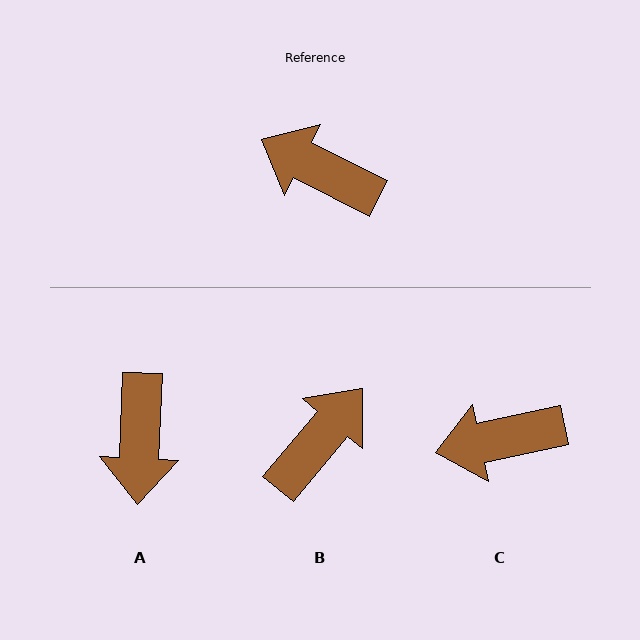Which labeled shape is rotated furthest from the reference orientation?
A, about 114 degrees away.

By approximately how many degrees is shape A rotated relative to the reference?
Approximately 114 degrees counter-clockwise.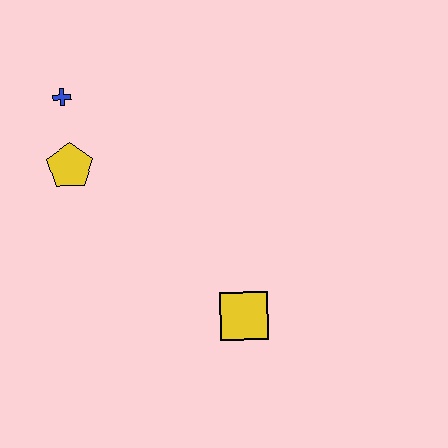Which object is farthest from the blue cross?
The yellow square is farthest from the blue cross.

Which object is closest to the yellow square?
The yellow pentagon is closest to the yellow square.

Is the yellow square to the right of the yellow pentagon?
Yes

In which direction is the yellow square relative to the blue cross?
The yellow square is below the blue cross.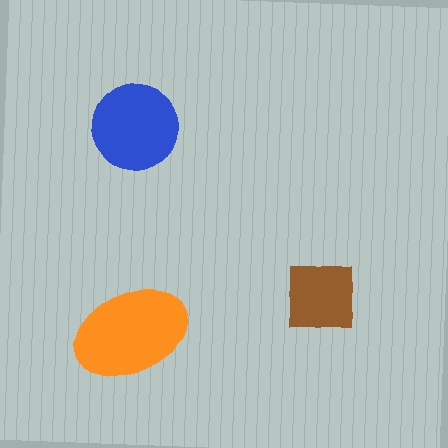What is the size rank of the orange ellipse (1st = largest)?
1st.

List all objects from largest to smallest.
The orange ellipse, the blue circle, the brown square.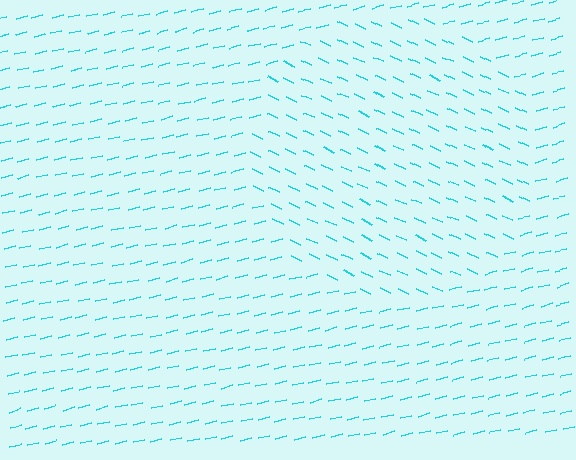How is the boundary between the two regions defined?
The boundary is defined purely by a change in line orientation (approximately 39 degrees difference). All lines are the same color and thickness.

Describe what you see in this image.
The image is filled with small cyan line segments. A circle region in the image has lines oriented differently from the surrounding lines, creating a visible texture boundary.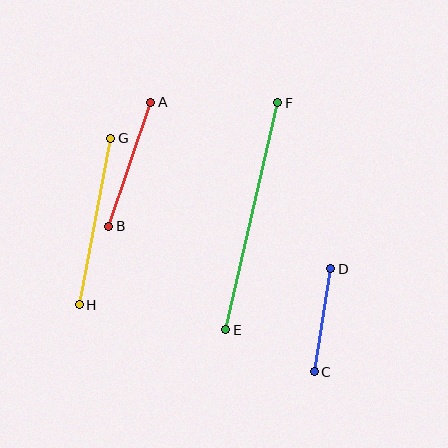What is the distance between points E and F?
The distance is approximately 233 pixels.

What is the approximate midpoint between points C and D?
The midpoint is at approximately (322, 320) pixels.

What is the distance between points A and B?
The distance is approximately 131 pixels.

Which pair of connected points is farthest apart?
Points E and F are farthest apart.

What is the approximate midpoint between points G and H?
The midpoint is at approximately (95, 221) pixels.